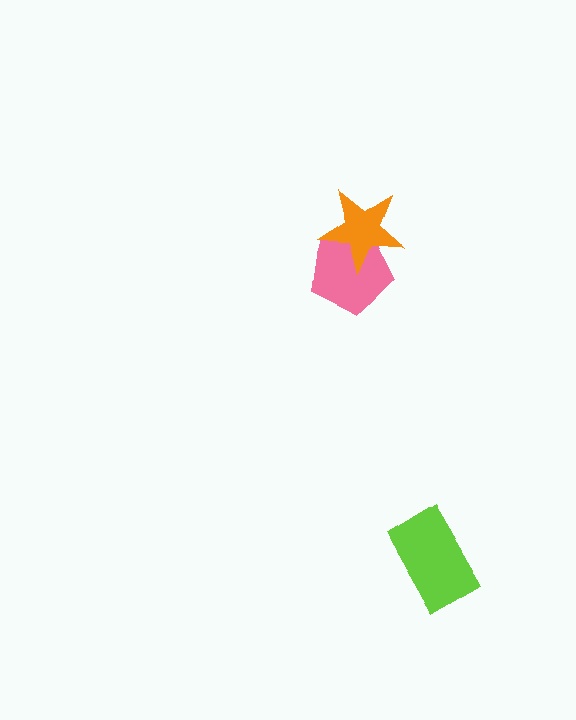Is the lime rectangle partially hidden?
No, no other shape covers it.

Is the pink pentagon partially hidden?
Yes, it is partially covered by another shape.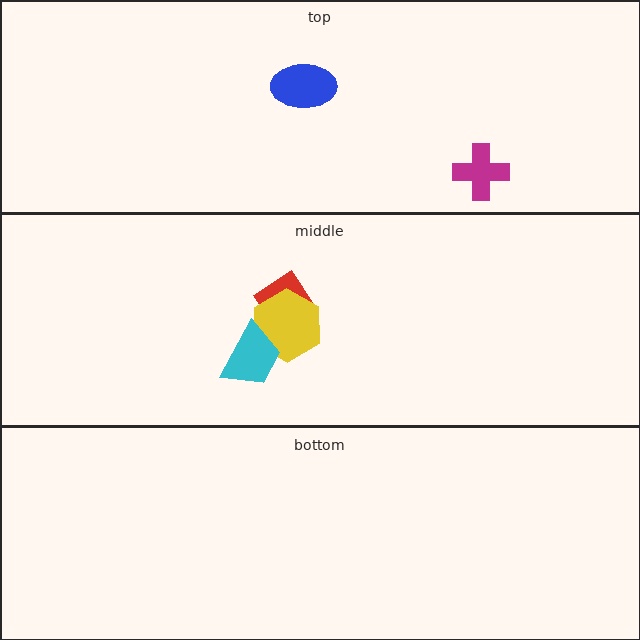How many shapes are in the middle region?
3.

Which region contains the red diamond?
The middle region.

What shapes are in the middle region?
The red diamond, the yellow hexagon, the cyan trapezoid.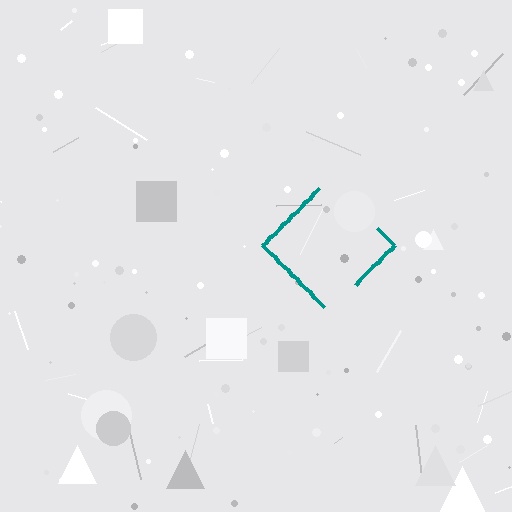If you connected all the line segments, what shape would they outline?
They would outline a diamond.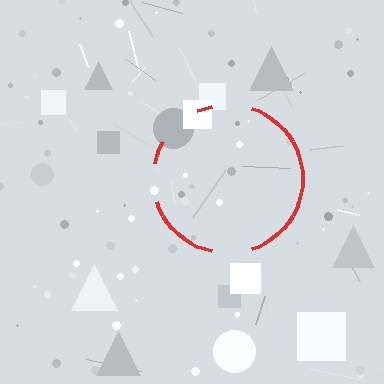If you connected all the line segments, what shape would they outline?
They would outline a circle.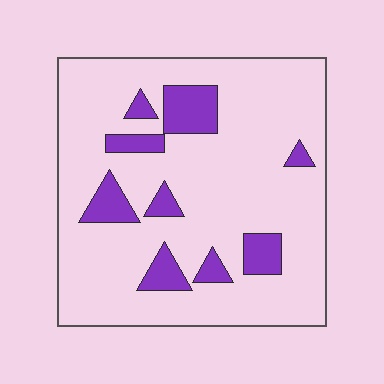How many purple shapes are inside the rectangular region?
9.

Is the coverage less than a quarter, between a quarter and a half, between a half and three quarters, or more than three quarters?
Less than a quarter.